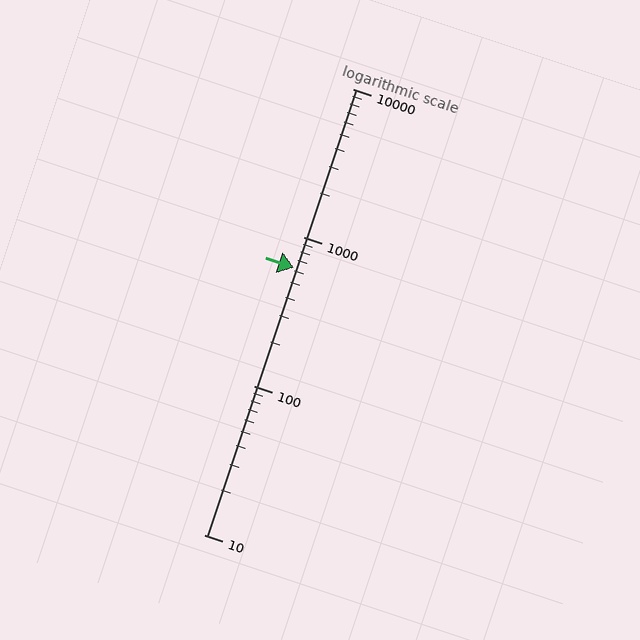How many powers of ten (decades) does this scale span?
The scale spans 3 decades, from 10 to 10000.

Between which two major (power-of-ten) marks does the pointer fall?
The pointer is between 100 and 1000.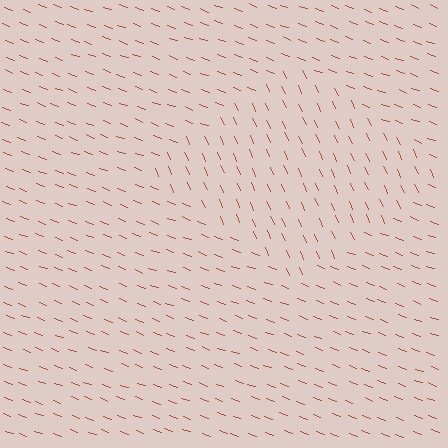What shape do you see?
I see a diamond.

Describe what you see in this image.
The image is filled with small brown line segments. A diamond region in the image has lines oriented differently from the surrounding lines, creating a visible texture boundary.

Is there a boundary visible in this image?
Yes, there is a texture boundary formed by a change in line orientation.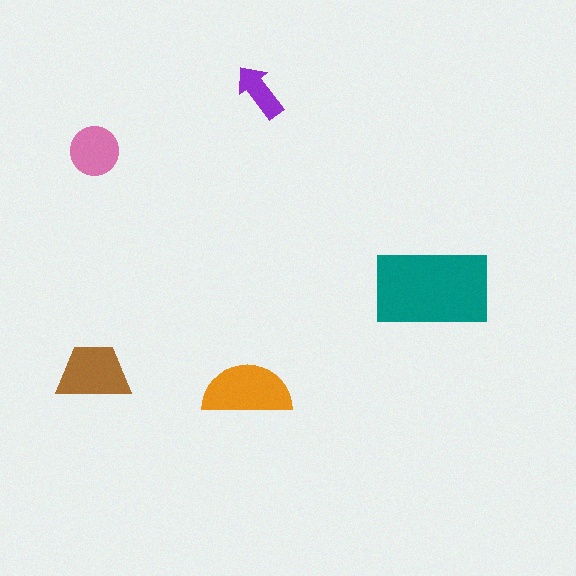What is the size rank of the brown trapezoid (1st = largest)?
3rd.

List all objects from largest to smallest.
The teal rectangle, the orange semicircle, the brown trapezoid, the pink circle, the purple arrow.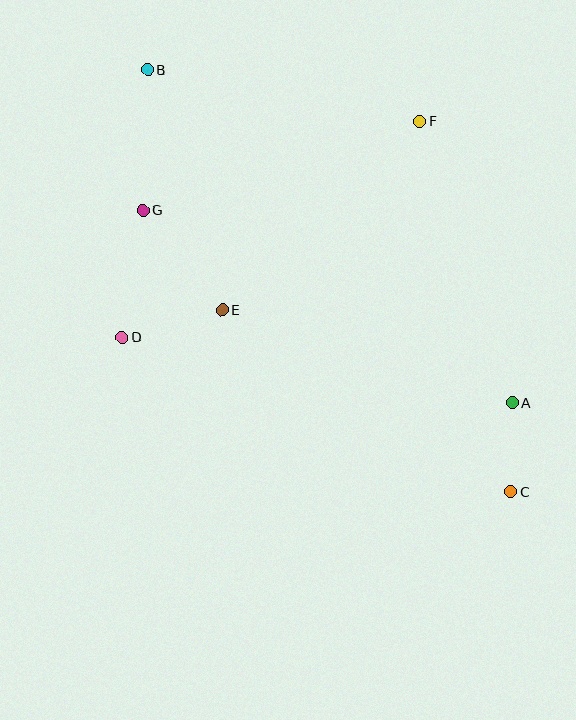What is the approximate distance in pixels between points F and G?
The distance between F and G is approximately 291 pixels.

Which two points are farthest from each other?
Points B and C are farthest from each other.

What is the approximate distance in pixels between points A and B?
The distance between A and B is approximately 494 pixels.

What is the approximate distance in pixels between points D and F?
The distance between D and F is approximately 368 pixels.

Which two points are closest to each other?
Points A and C are closest to each other.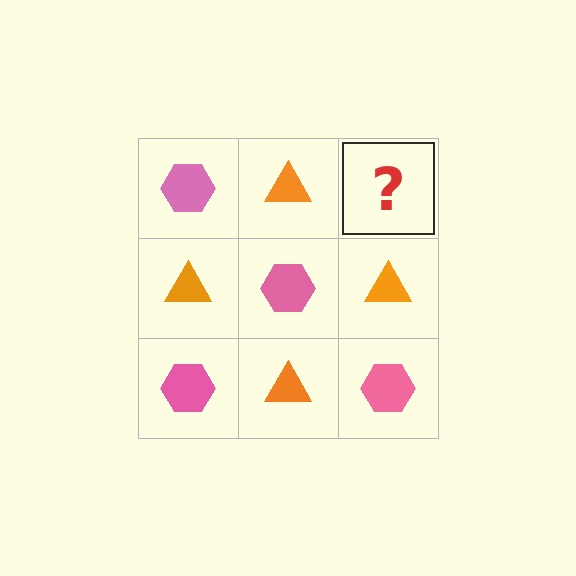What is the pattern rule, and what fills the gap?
The rule is that it alternates pink hexagon and orange triangle in a checkerboard pattern. The gap should be filled with a pink hexagon.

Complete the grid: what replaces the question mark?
The question mark should be replaced with a pink hexagon.